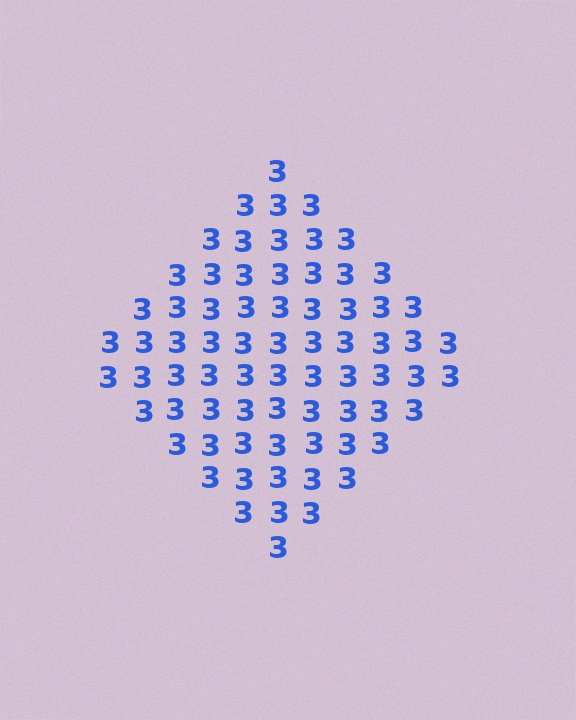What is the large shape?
The large shape is a diamond.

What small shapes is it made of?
It is made of small digit 3's.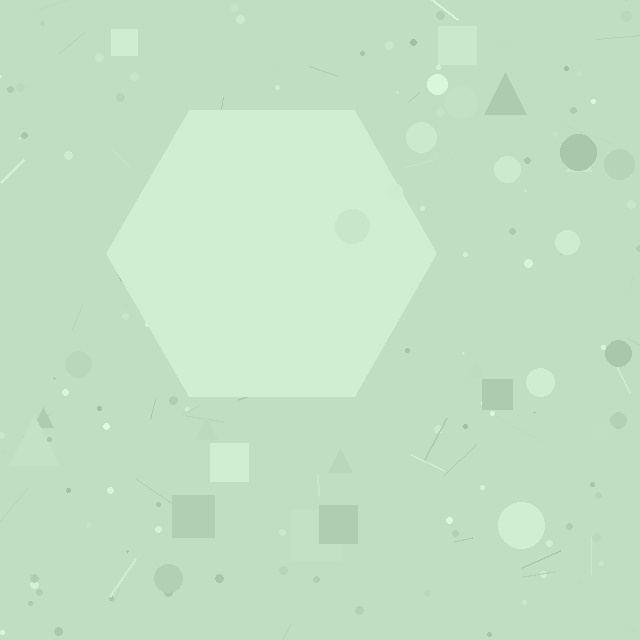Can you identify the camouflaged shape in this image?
The camouflaged shape is a hexagon.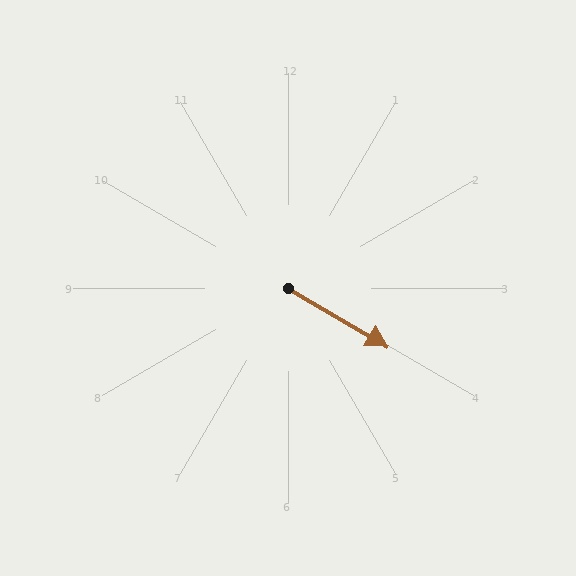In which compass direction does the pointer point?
Southeast.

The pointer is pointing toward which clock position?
Roughly 4 o'clock.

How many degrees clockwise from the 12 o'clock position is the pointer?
Approximately 120 degrees.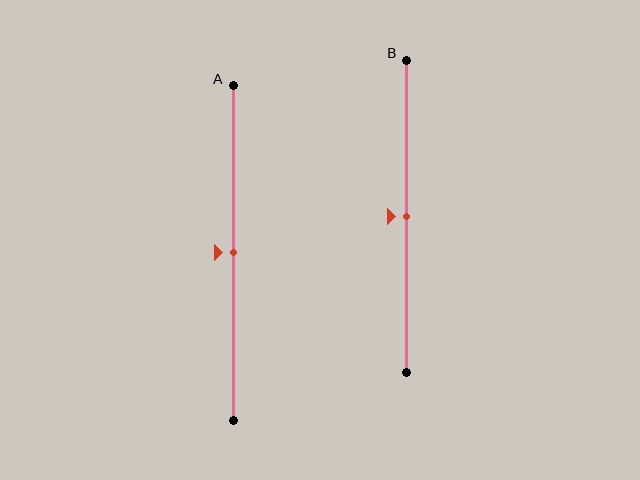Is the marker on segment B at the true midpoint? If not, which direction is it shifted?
Yes, the marker on segment B is at the true midpoint.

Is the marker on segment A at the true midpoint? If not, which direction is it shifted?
Yes, the marker on segment A is at the true midpoint.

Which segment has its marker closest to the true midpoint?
Segment A has its marker closest to the true midpoint.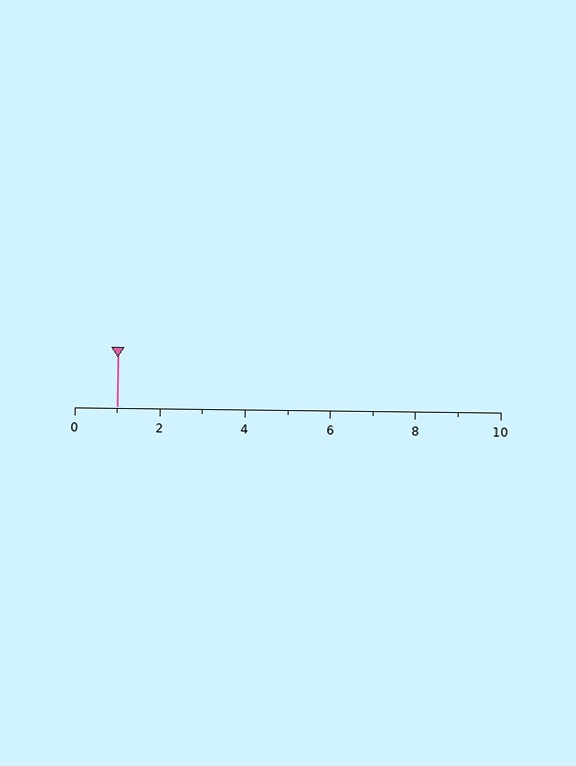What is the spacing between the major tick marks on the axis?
The major ticks are spaced 2 apart.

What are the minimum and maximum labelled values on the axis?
The axis runs from 0 to 10.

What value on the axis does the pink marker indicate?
The marker indicates approximately 1.